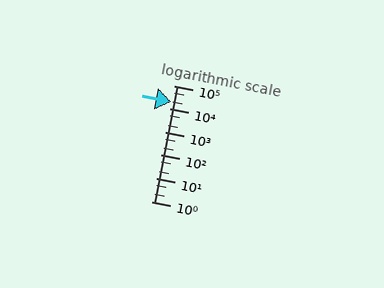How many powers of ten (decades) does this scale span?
The scale spans 5 decades, from 1 to 100000.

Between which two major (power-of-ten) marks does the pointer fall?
The pointer is between 10000 and 100000.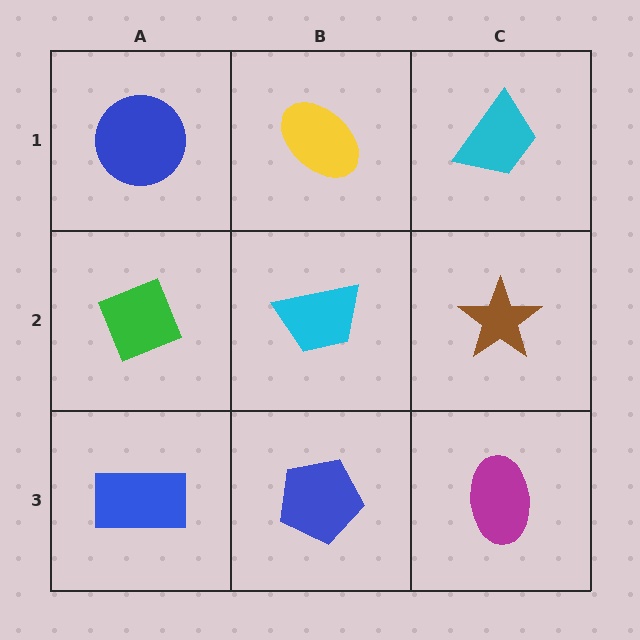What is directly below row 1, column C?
A brown star.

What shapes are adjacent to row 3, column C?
A brown star (row 2, column C), a blue pentagon (row 3, column B).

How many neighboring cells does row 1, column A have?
2.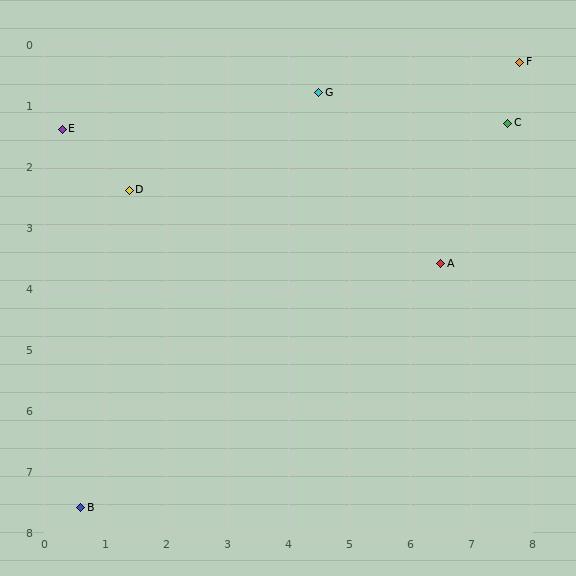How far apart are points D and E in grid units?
Points D and E are about 1.5 grid units apart.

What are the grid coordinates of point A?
Point A is at approximately (6.5, 3.6).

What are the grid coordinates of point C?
Point C is at approximately (7.6, 1.3).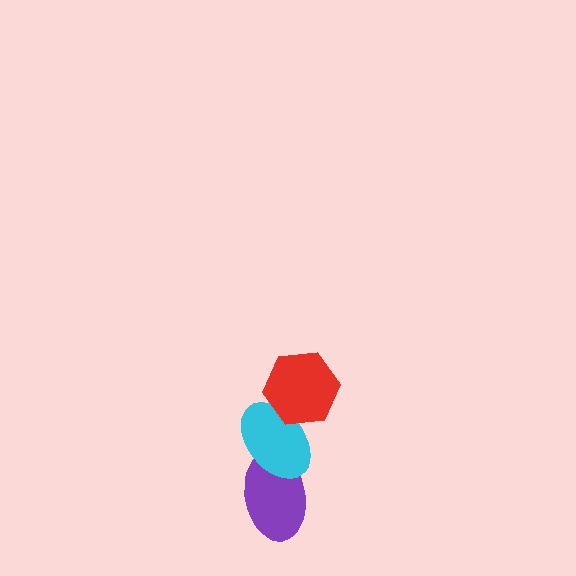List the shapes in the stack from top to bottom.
From top to bottom: the red hexagon, the cyan ellipse, the purple ellipse.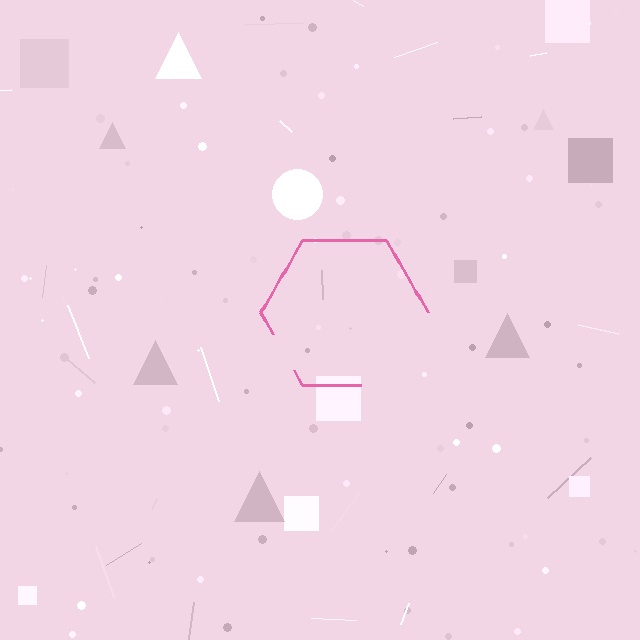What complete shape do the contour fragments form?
The contour fragments form a hexagon.